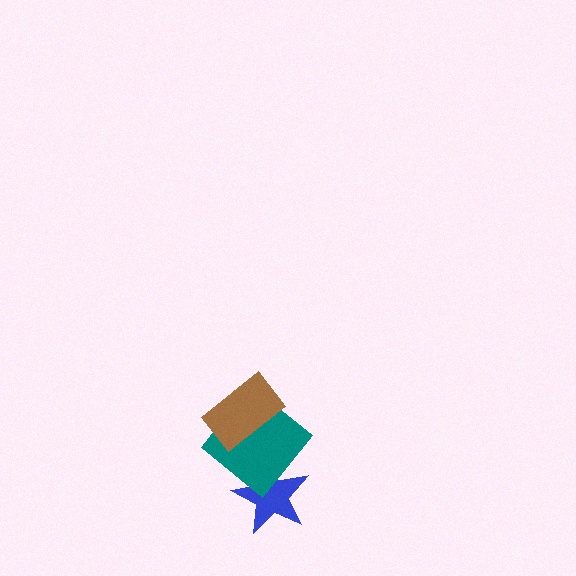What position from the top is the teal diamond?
The teal diamond is 2nd from the top.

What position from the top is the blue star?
The blue star is 3rd from the top.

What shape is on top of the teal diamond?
The brown rectangle is on top of the teal diamond.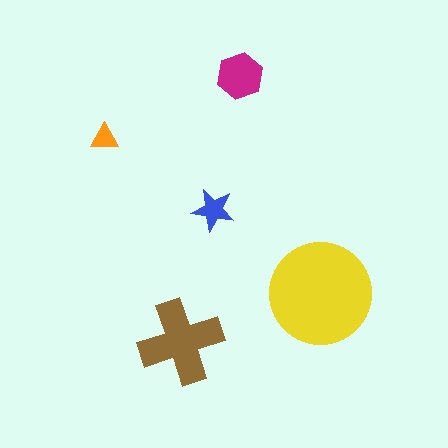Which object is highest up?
The magenta hexagon is topmost.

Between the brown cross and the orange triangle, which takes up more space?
The brown cross.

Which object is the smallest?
The orange triangle.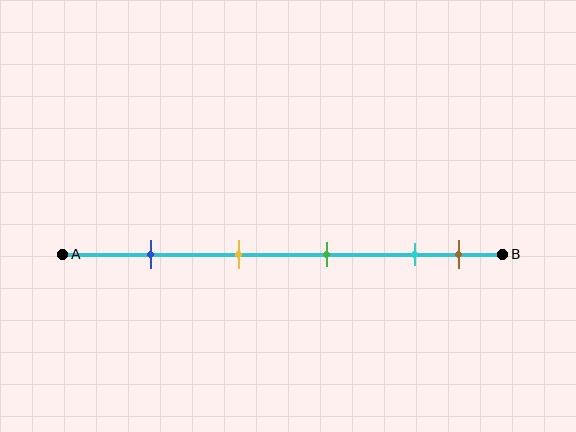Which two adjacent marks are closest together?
The cyan and brown marks are the closest adjacent pair.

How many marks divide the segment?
There are 5 marks dividing the segment.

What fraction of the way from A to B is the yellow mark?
The yellow mark is approximately 40% (0.4) of the way from A to B.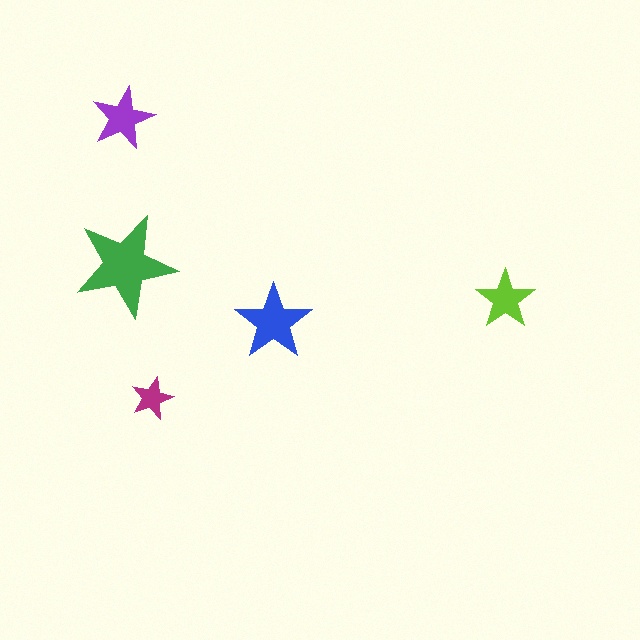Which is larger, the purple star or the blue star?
The blue one.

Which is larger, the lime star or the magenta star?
The lime one.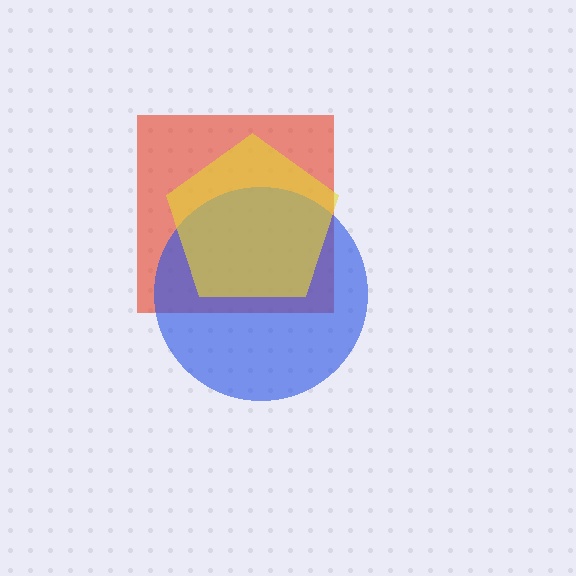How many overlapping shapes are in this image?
There are 3 overlapping shapes in the image.